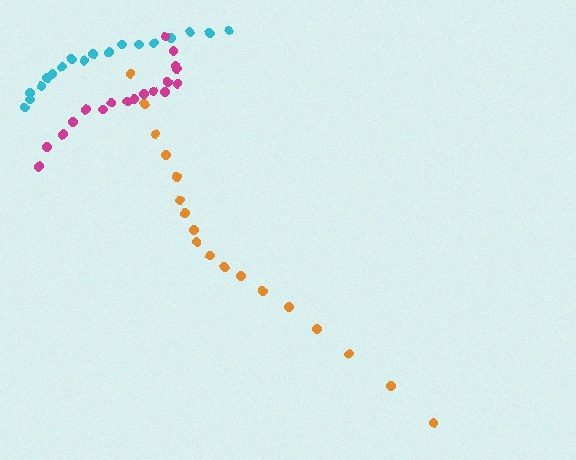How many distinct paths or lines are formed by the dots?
There are 3 distinct paths.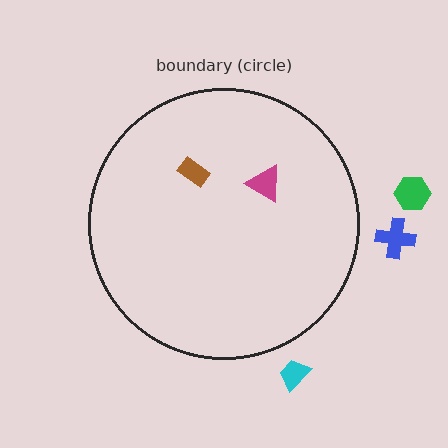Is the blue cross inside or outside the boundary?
Outside.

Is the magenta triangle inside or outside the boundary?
Inside.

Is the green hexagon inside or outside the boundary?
Outside.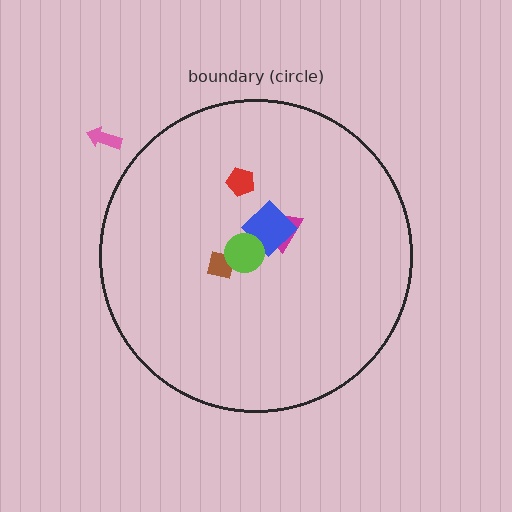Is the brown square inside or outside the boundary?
Inside.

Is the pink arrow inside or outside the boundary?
Outside.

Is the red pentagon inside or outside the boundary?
Inside.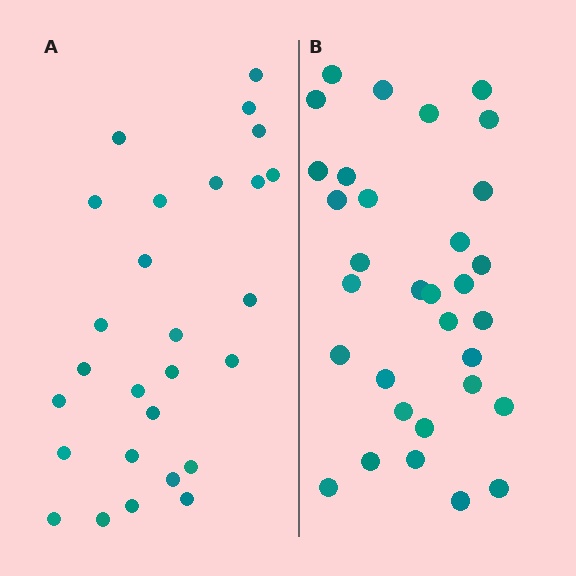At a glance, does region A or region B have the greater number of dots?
Region B (the right region) has more dots.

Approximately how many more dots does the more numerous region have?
Region B has about 5 more dots than region A.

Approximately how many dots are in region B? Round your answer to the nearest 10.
About 30 dots. (The exact count is 32, which rounds to 30.)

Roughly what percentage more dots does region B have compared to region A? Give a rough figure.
About 20% more.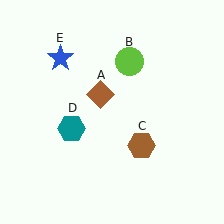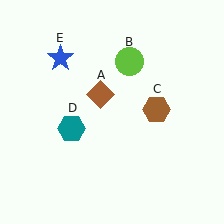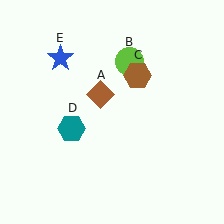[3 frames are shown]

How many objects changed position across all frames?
1 object changed position: brown hexagon (object C).